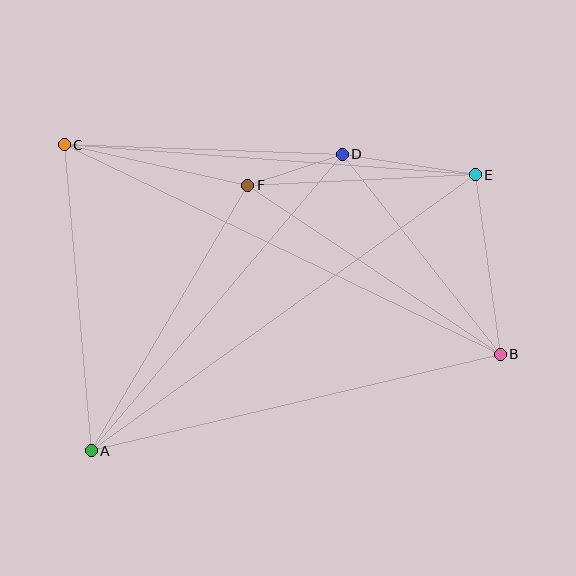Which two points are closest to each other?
Points D and F are closest to each other.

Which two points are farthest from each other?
Points B and C are farthest from each other.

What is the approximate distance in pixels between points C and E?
The distance between C and E is approximately 412 pixels.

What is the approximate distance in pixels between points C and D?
The distance between C and D is approximately 278 pixels.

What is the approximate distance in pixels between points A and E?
The distance between A and E is approximately 473 pixels.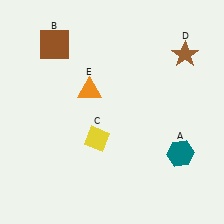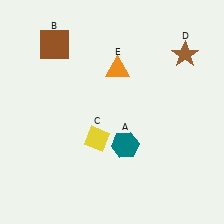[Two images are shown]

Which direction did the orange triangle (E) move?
The orange triangle (E) moved right.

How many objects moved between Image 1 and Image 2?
2 objects moved between the two images.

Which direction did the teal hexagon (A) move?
The teal hexagon (A) moved left.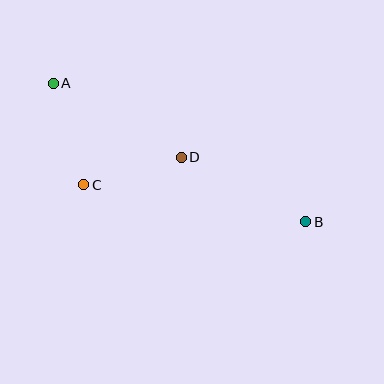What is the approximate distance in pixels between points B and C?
The distance between B and C is approximately 225 pixels.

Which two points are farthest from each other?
Points A and B are farthest from each other.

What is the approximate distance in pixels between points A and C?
The distance between A and C is approximately 106 pixels.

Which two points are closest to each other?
Points C and D are closest to each other.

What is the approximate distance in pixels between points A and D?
The distance between A and D is approximately 148 pixels.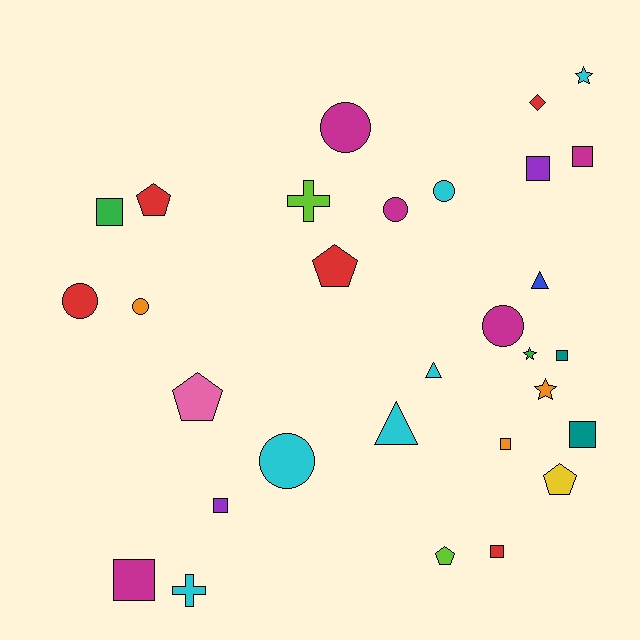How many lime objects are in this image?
There are 2 lime objects.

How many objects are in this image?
There are 30 objects.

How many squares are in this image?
There are 9 squares.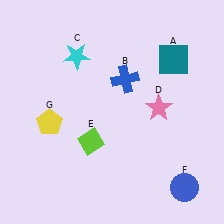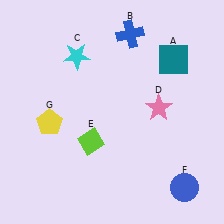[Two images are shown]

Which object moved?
The blue cross (B) moved up.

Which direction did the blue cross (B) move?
The blue cross (B) moved up.